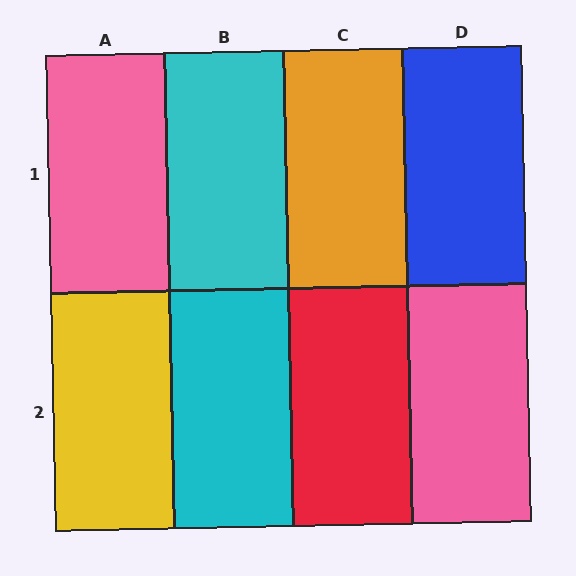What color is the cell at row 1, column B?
Cyan.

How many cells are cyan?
2 cells are cyan.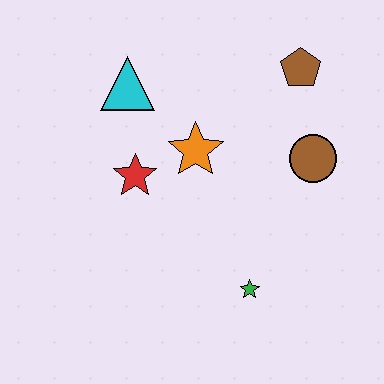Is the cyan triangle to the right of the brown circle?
No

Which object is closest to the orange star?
The red star is closest to the orange star.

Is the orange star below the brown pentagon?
Yes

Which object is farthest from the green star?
The cyan triangle is farthest from the green star.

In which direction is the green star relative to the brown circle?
The green star is below the brown circle.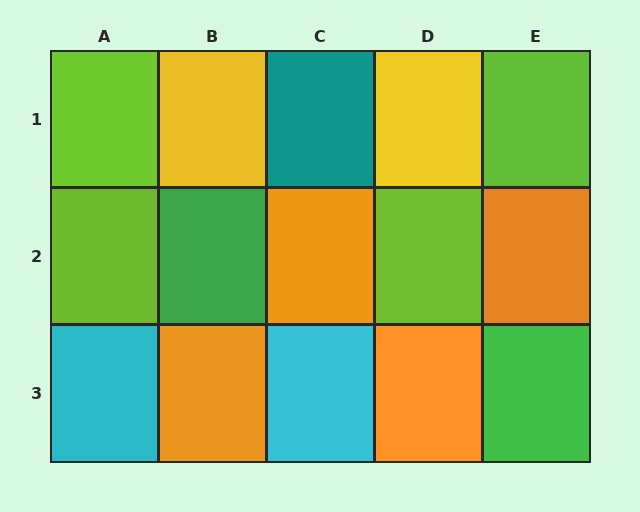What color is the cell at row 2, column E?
Orange.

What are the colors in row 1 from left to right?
Lime, yellow, teal, yellow, lime.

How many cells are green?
2 cells are green.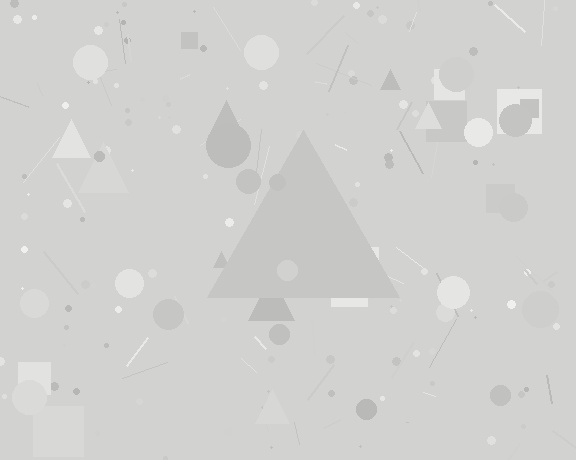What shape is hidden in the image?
A triangle is hidden in the image.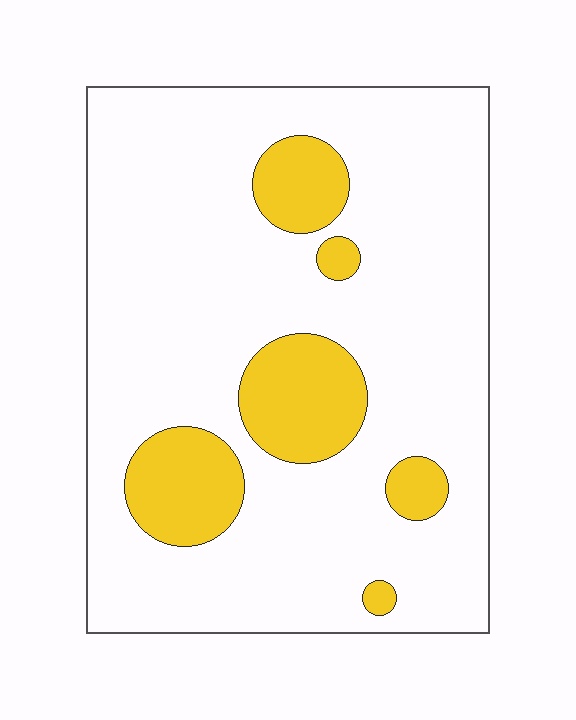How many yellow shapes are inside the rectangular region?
6.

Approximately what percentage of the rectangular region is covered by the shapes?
Approximately 15%.